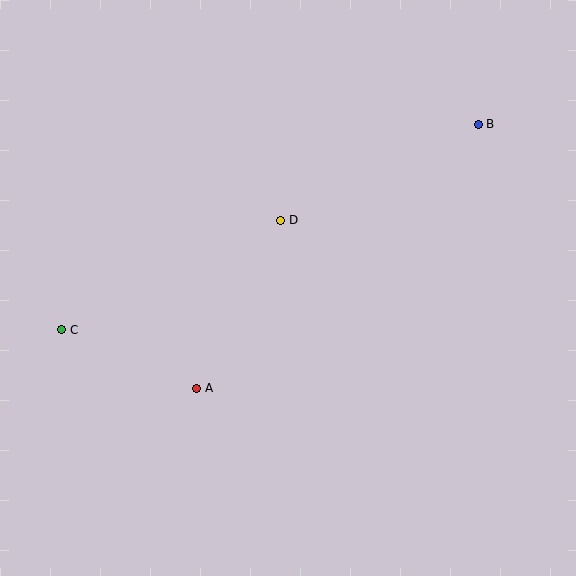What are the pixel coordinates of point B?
Point B is at (478, 124).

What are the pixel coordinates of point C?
Point C is at (62, 330).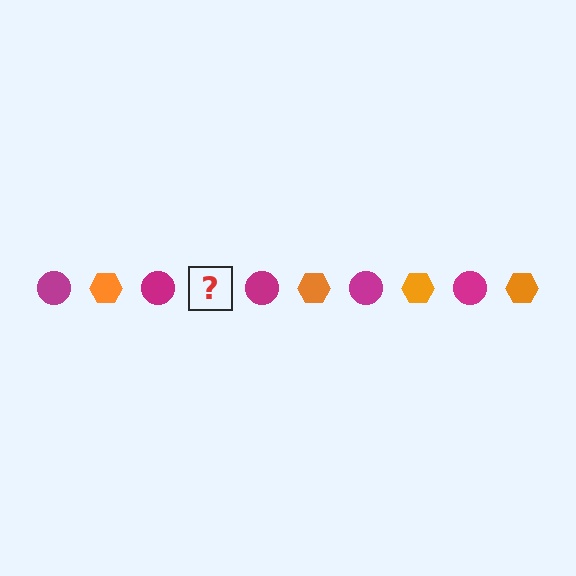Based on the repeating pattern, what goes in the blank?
The blank should be an orange hexagon.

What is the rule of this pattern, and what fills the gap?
The rule is that the pattern alternates between magenta circle and orange hexagon. The gap should be filled with an orange hexagon.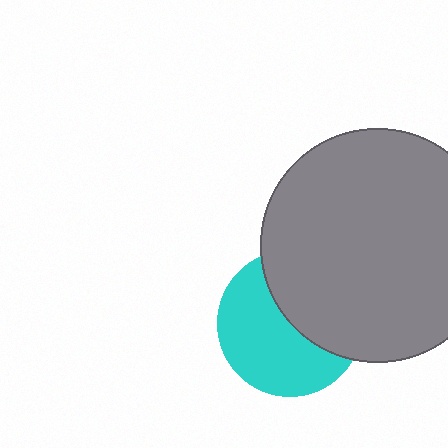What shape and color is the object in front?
The object in front is a gray circle.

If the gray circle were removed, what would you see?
You would see the complete cyan circle.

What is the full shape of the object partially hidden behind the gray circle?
The partially hidden object is a cyan circle.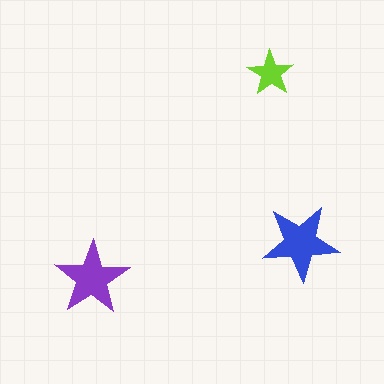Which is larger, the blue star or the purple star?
The blue one.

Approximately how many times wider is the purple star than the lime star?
About 1.5 times wider.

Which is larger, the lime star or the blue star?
The blue one.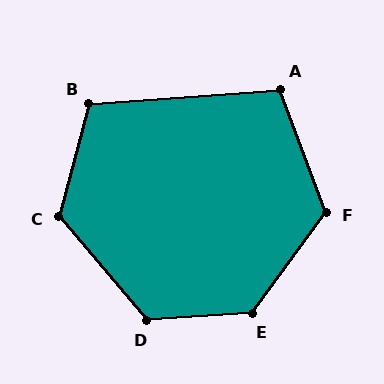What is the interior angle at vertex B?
Approximately 109 degrees (obtuse).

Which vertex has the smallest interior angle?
A, at approximately 106 degrees.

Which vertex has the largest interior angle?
E, at approximately 130 degrees.